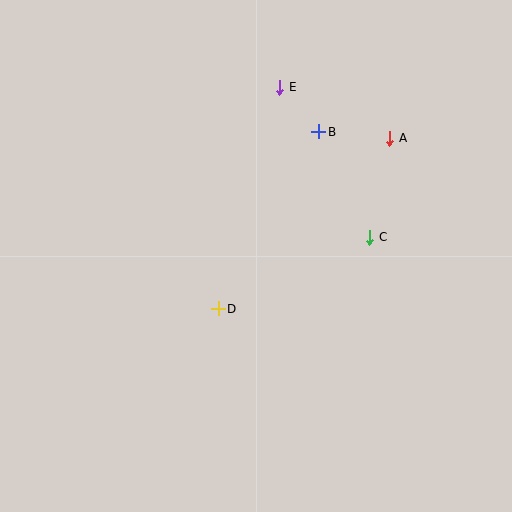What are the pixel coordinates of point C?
Point C is at (370, 237).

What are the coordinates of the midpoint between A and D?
The midpoint between A and D is at (304, 224).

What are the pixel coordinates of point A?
Point A is at (390, 138).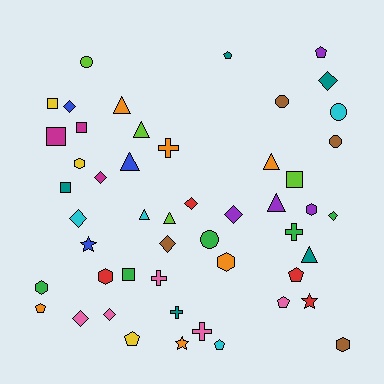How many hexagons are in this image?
There are 6 hexagons.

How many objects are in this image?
There are 50 objects.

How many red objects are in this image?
There are 4 red objects.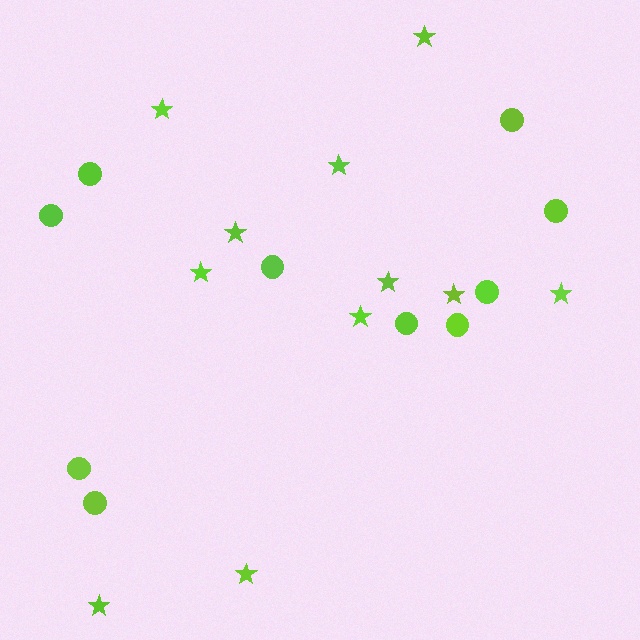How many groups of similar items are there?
There are 2 groups: one group of stars (11) and one group of circles (10).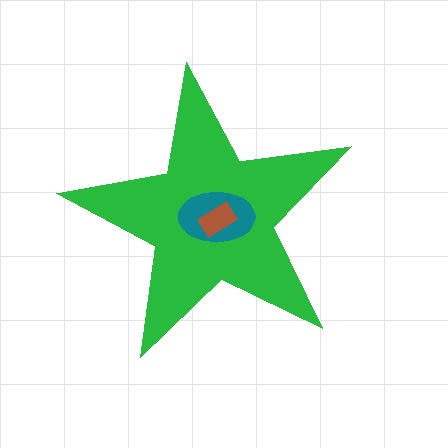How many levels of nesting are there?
3.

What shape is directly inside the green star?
The teal ellipse.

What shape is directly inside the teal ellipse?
The brown rectangle.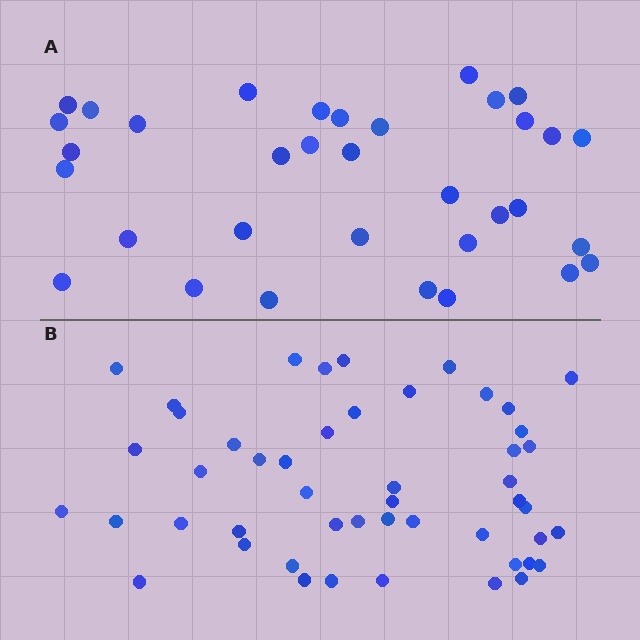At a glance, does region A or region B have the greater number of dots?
Region B (the bottom region) has more dots.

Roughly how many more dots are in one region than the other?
Region B has approximately 15 more dots than region A.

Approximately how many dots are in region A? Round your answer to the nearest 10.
About 30 dots. (The exact count is 34, which rounds to 30.)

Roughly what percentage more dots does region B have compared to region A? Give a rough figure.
About 45% more.